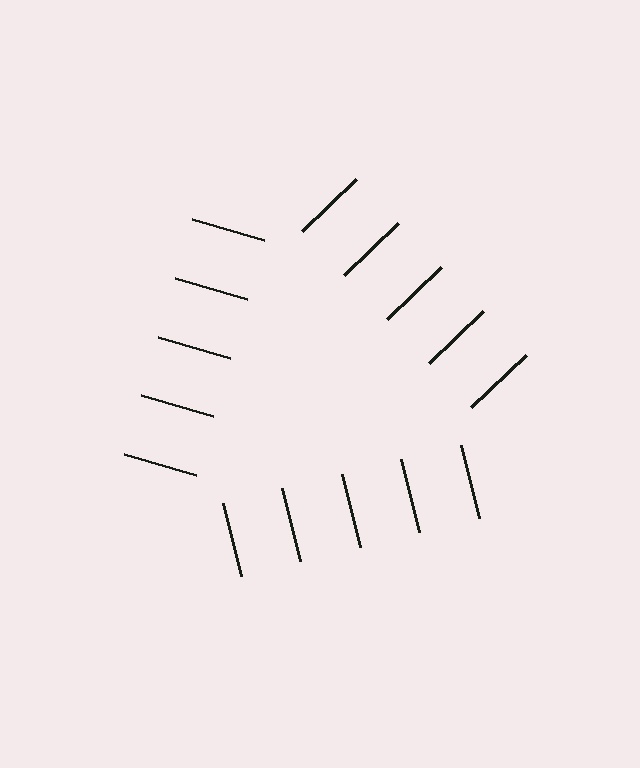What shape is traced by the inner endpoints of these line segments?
An illusory triangle — the line segments terminate on its edges but no continuous stroke is drawn.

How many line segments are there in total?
15 — 5 along each of the 3 edges.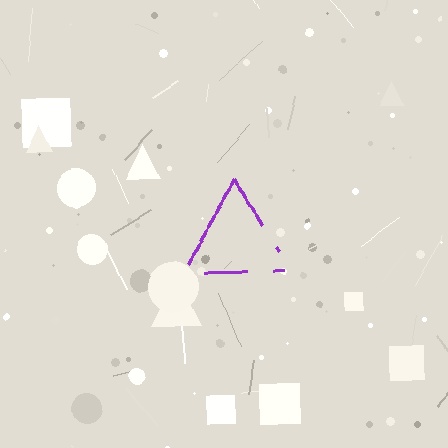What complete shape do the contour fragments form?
The contour fragments form a triangle.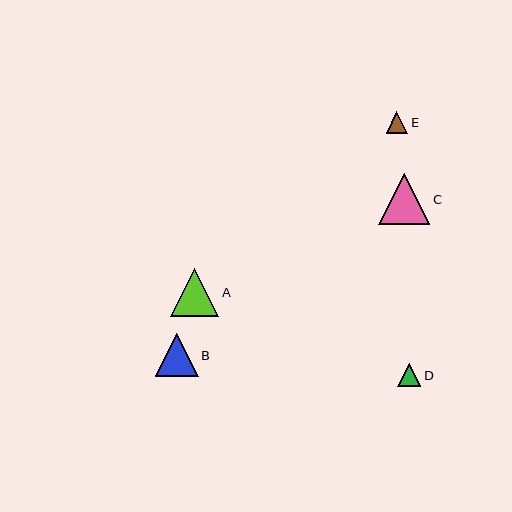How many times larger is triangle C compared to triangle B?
Triangle C is approximately 1.2 times the size of triangle B.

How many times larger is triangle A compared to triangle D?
Triangle A is approximately 2.1 times the size of triangle D.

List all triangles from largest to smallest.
From largest to smallest: C, A, B, D, E.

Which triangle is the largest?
Triangle C is the largest with a size of approximately 51 pixels.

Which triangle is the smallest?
Triangle E is the smallest with a size of approximately 22 pixels.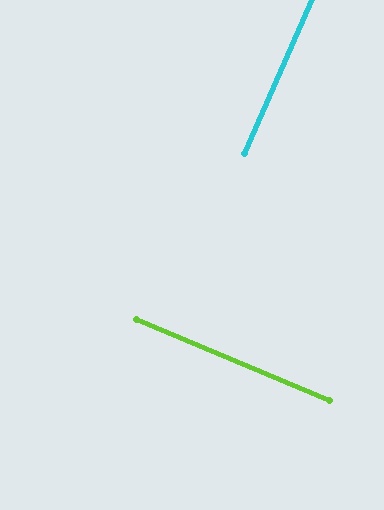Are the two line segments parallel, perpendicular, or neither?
Perpendicular — they meet at approximately 89°.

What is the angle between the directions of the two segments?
Approximately 89 degrees.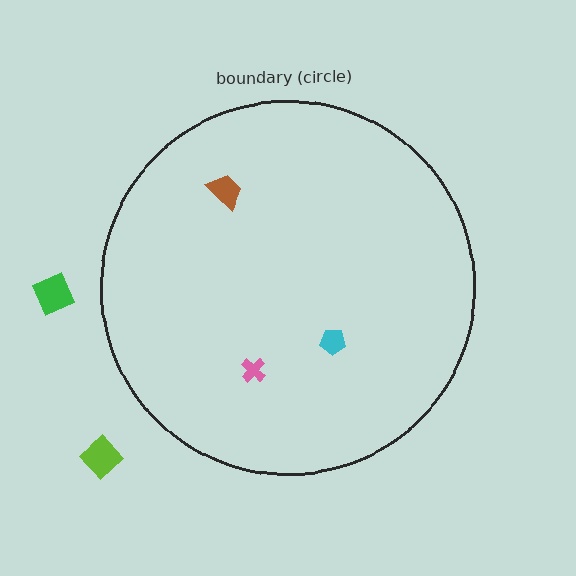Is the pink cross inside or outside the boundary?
Inside.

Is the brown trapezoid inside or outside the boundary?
Inside.